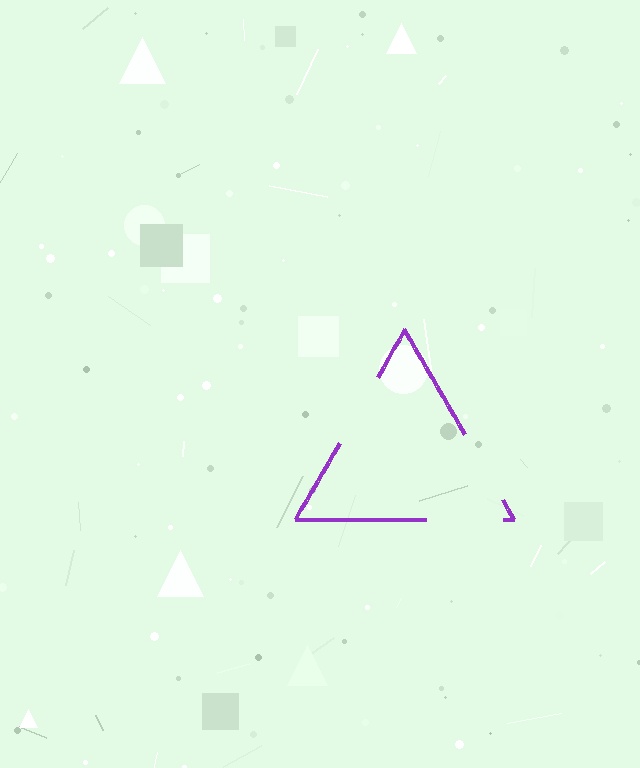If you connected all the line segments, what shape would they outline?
They would outline a triangle.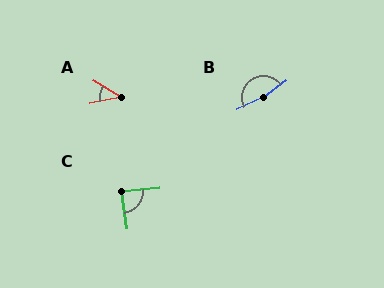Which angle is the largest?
B, at approximately 169 degrees.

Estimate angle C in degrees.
Approximately 86 degrees.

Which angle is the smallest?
A, at approximately 43 degrees.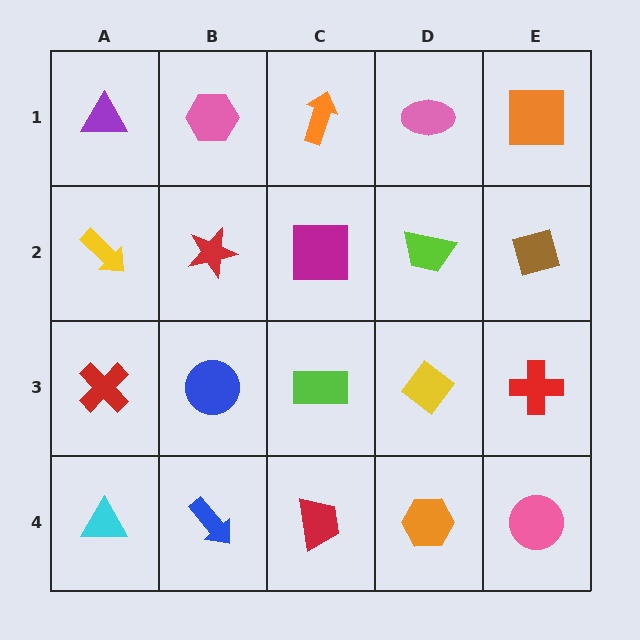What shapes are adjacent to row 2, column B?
A pink hexagon (row 1, column B), a blue circle (row 3, column B), a yellow arrow (row 2, column A), a magenta square (row 2, column C).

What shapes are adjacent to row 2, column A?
A purple triangle (row 1, column A), a red cross (row 3, column A), a red star (row 2, column B).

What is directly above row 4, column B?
A blue circle.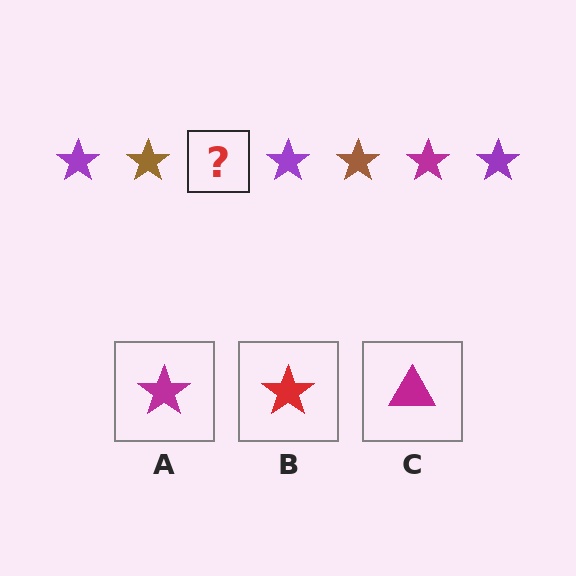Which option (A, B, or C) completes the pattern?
A.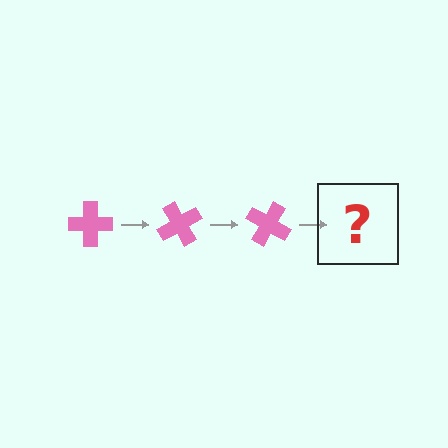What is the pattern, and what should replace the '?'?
The pattern is that the cross rotates 60 degrees each step. The '?' should be a pink cross rotated 180 degrees.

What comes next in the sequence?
The next element should be a pink cross rotated 180 degrees.